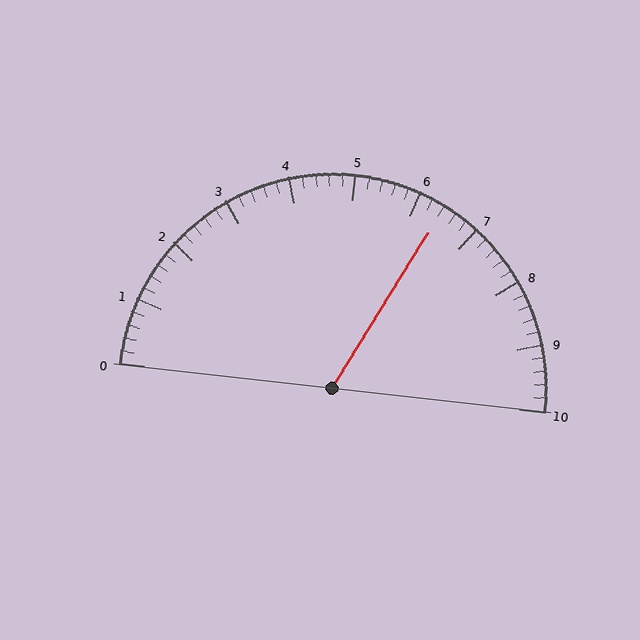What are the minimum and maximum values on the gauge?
The gauge ranges from 0 to 10.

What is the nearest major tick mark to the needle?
The nearest major tick mark is 6.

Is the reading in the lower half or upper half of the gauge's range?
The reading is in the upper half of the range (0 to 10).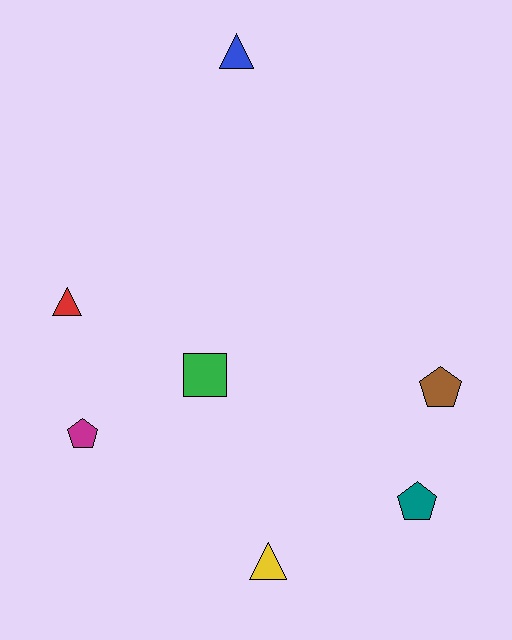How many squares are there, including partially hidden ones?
There is 1 square.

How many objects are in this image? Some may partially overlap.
There are 7 objects.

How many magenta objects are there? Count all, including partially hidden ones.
There is 1 magenta object.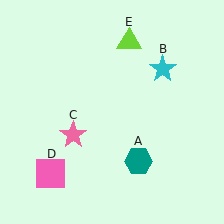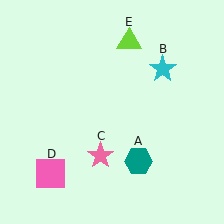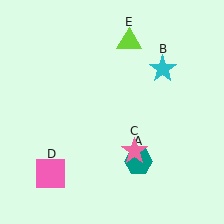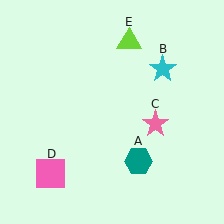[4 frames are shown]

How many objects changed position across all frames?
1 object changed position: pink star (object C).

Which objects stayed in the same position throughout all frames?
Teal hexagon (object A) and cyan star (object B) and pink square (object D) and lime triangle (object E) remained stationary.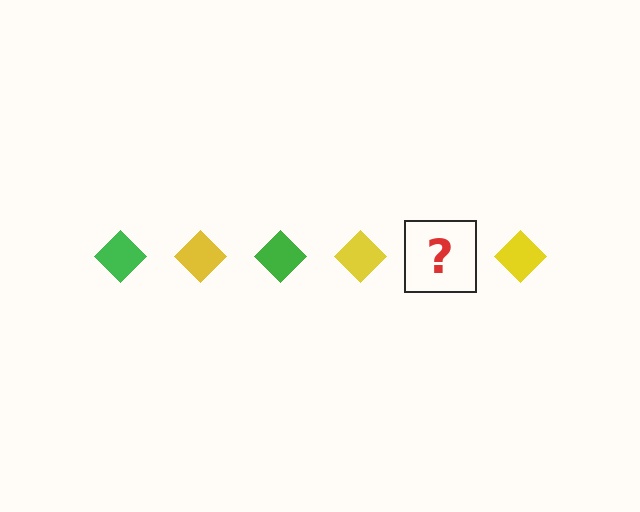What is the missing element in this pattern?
The missing element is a green diamond.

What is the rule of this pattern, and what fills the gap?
The rule is that the pattern cycles through green, yellow diamonds. The gap should be filled with a green diamond.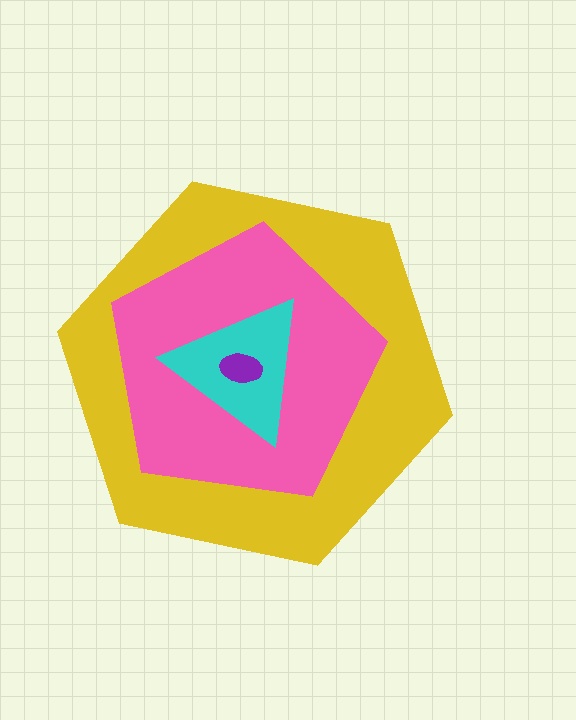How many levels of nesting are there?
4.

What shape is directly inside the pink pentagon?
The cyan triangle.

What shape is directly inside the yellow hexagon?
The pink pentagon.